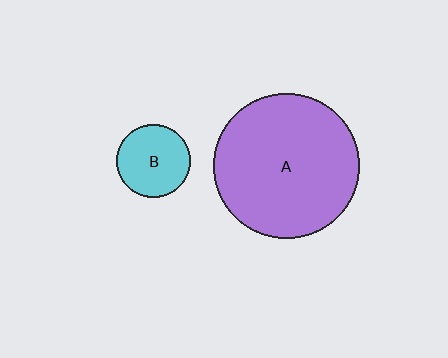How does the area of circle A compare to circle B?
Approximately 3.9 times.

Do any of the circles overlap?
No, none of the circles overlap.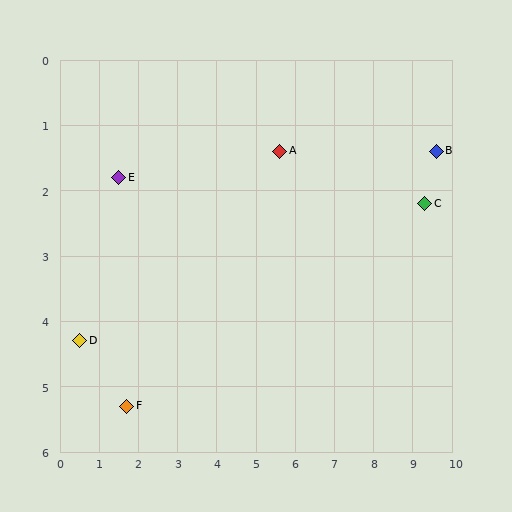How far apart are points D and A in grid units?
Points D and A are about 5.9 grid units apart.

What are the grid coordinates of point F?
Point F is at approximately (1.7, 5.3).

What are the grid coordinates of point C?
Point C is at approximately (9.3, 2.2).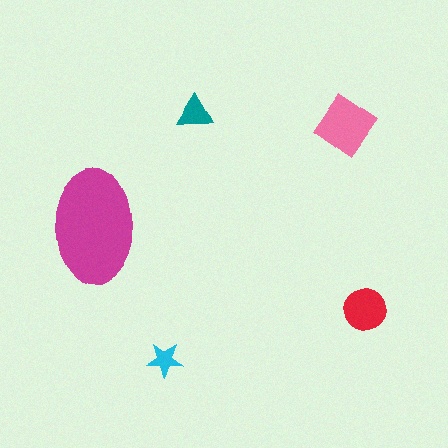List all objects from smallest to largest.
The cyan star, the teal triangle, the red circle, the pink diamond, the magenta ellipse.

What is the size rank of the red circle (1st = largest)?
3rd.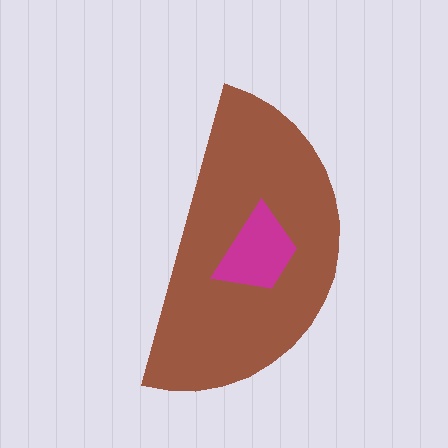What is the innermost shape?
The magenta trapezoid.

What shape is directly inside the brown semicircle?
The magenta trapezoid.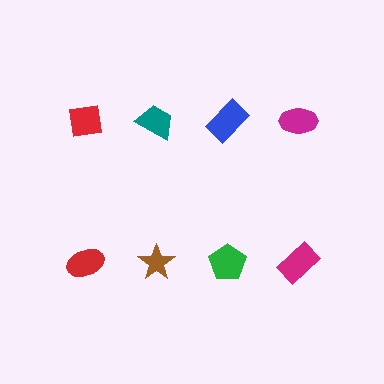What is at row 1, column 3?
A blue rectangle.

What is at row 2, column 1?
A red ellipse.